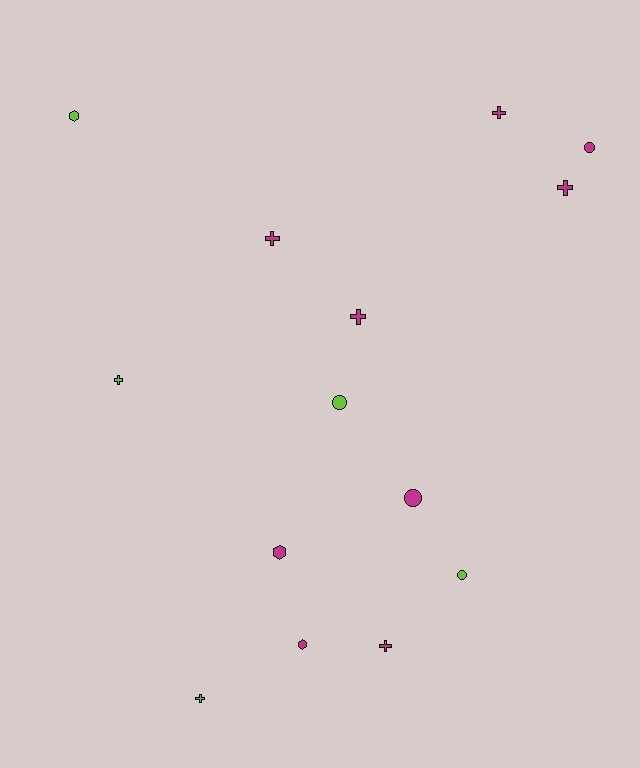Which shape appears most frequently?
Cross, with 7 objects.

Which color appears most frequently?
Magenta, with 9 objects.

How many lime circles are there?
There are 2 lime circles.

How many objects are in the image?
There are 14 objects.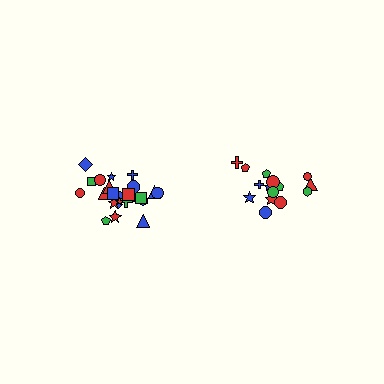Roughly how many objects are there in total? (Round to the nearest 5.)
Roughly 40 objects in total.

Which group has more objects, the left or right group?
The left group.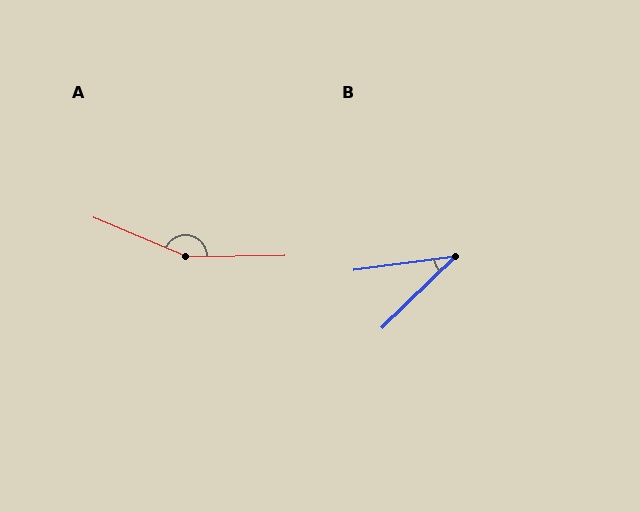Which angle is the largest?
A, at approximately 156 degrees.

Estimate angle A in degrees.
Approximately 156 degrees.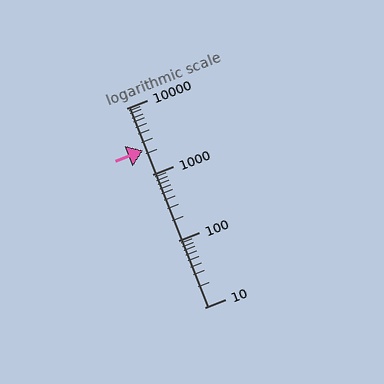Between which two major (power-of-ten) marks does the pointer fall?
The pointer is between 1000 and 10000.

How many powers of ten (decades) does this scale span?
The scale spans 3 decades, from 10 to 10000.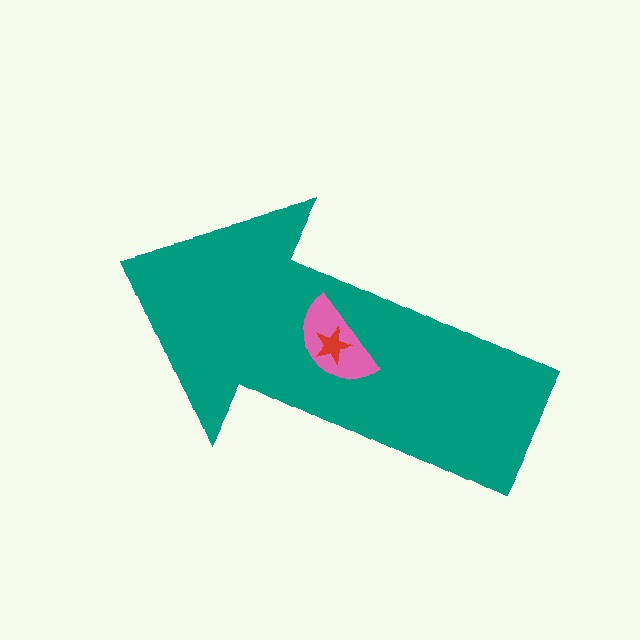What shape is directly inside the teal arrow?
The pink semicircle.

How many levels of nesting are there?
3.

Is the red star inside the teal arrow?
Yes.